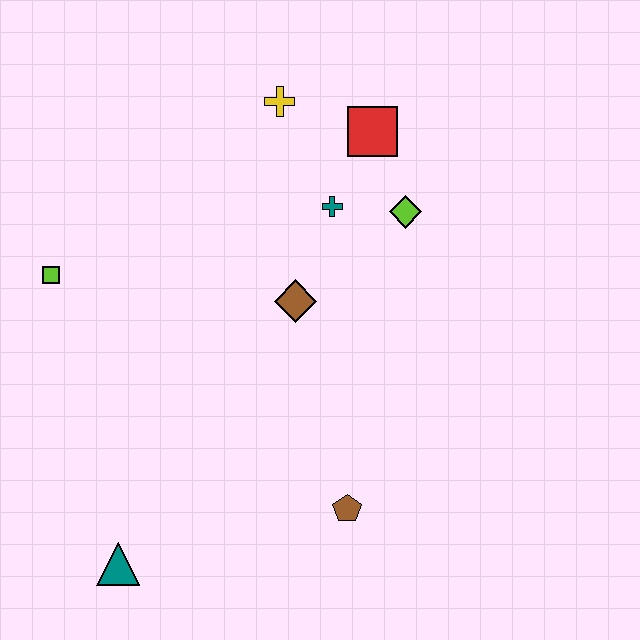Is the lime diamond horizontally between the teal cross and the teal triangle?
No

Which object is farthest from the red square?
The teal triangle is farthest from the red square.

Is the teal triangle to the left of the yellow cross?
Yes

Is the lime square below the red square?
Yes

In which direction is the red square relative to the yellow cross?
The red square is to the right of the yellow cross.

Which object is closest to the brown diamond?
The teal cross is closest to the brown diamond.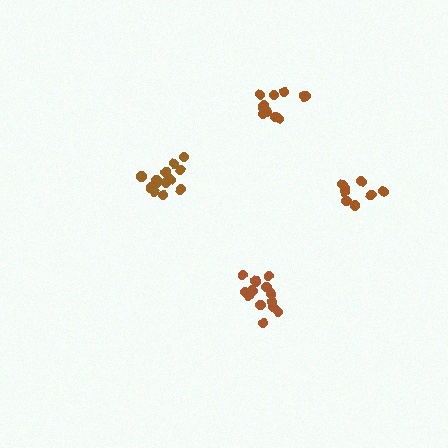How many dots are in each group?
Group 1: 8 dots, Group 2: 13 dots, Group 3: 11 dots, Group 4: 13 dots (45 total).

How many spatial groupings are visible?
There are 4 spatial groupings.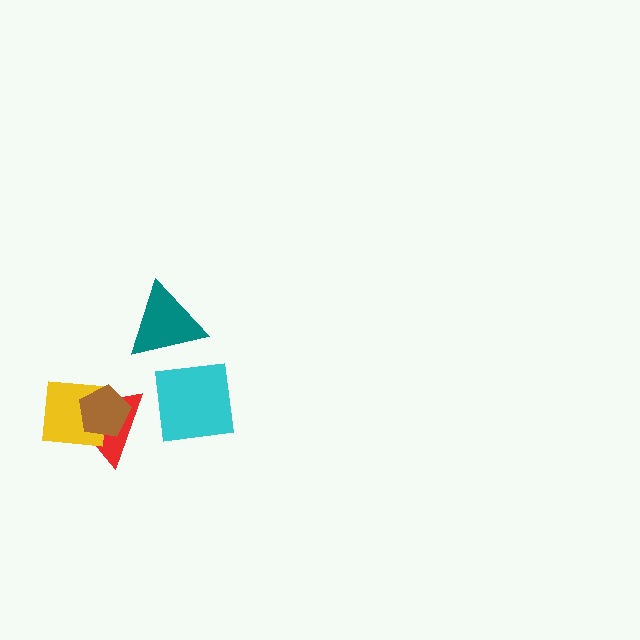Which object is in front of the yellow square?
The brown pentagon is in front of the yellow square.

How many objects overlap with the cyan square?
0 objects overlap with the cyan square.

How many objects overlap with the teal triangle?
0 objects overlap with the teal triangle.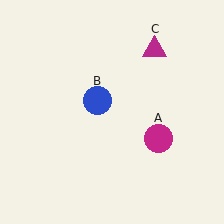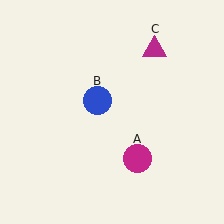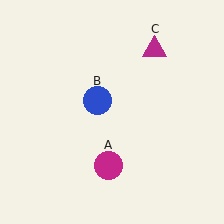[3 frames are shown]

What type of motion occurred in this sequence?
The magenta circle (object A) rotated clockwise around the center of the scene.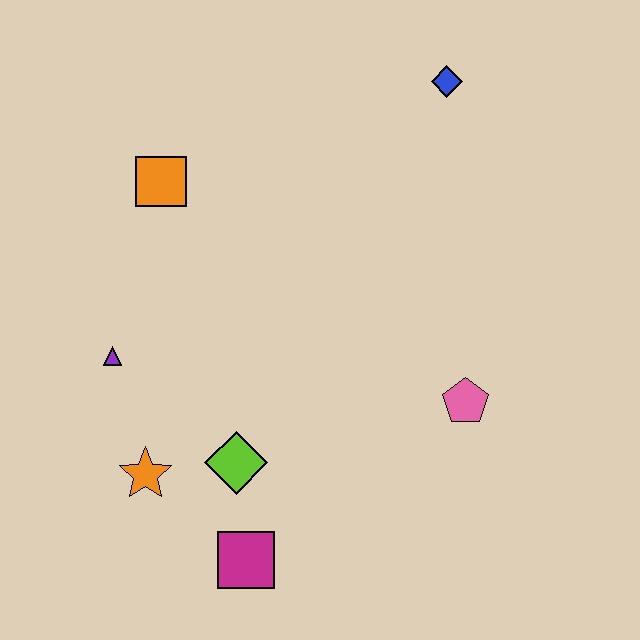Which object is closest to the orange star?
The lime diamond is closest to the orange star.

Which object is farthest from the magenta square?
The blue diamond is farthest from the magenta square.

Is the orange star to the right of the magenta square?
No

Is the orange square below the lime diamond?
No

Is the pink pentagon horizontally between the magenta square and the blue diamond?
No